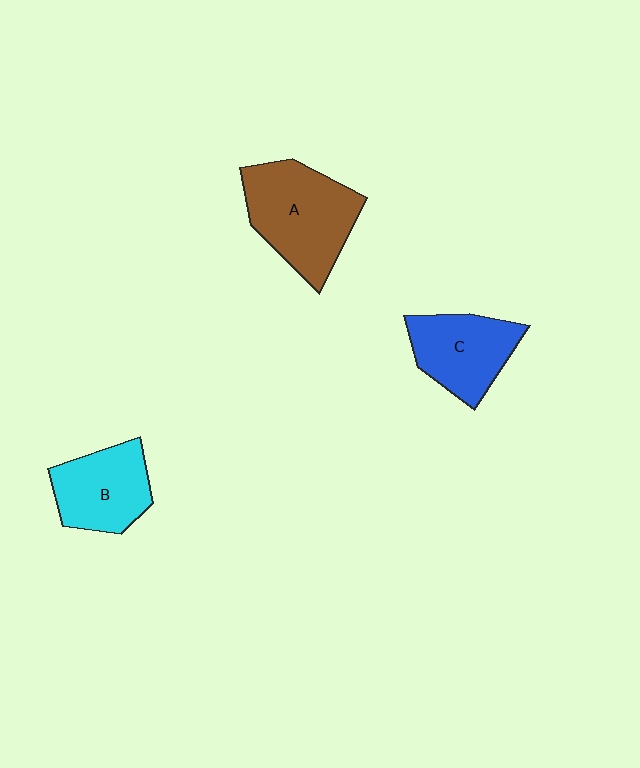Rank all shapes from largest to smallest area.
From largest to smallest: A (brown), C (blue), B (cyan).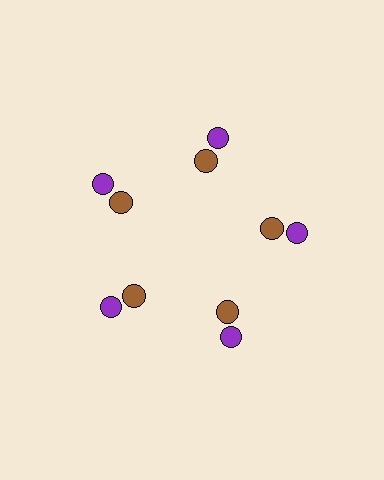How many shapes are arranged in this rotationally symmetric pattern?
There are 10 shapes, arranged in 5 groups of 2.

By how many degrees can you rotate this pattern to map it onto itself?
The pattern maps onto itself every 72 degrees of rotation.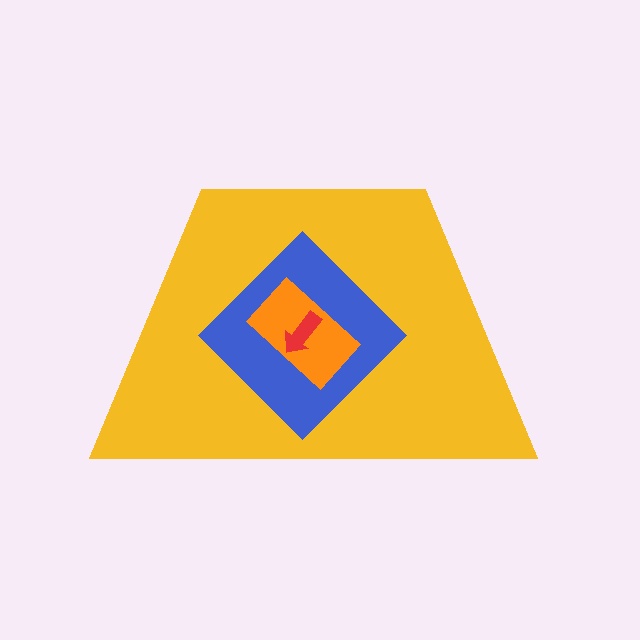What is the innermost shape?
The red arrow.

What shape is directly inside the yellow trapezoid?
The blue diamond.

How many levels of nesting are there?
4.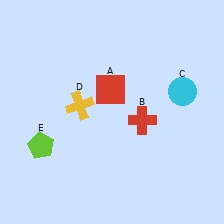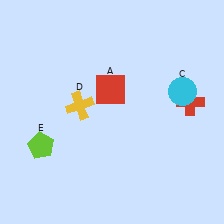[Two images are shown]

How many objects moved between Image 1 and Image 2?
1 object moved between the two images.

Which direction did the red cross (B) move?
The red cross (B) moved right.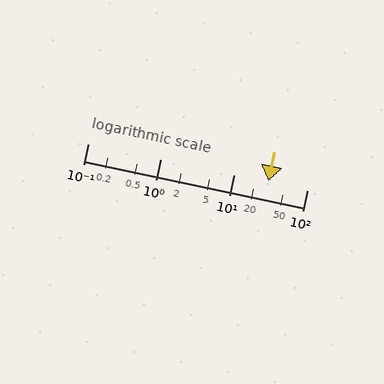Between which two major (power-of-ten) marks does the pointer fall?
The pointer is between 10 and 100.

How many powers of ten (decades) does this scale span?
The scale spans 3 decades, from 0.1 to 100.